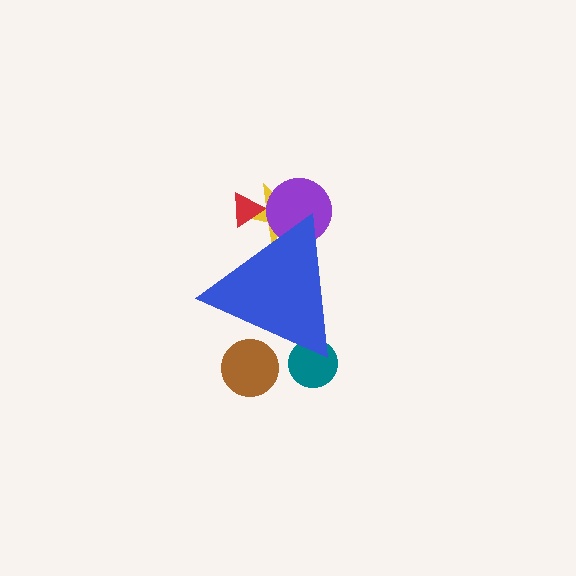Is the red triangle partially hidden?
Yes, the red triangle is partially hidden behind the blue triangle.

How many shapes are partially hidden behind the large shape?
5 shapes are partially hidden.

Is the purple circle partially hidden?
Yes, the purple circle is partially hidden behind the blue triangle.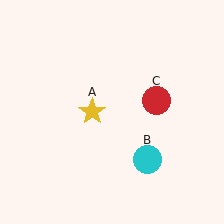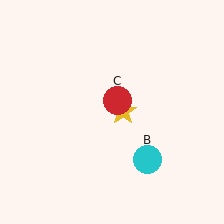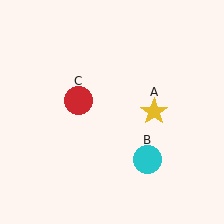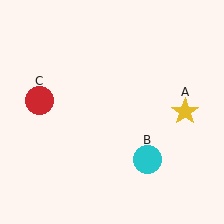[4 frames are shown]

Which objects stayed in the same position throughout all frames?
Cyan circle (object B) remained stationary.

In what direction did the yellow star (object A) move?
The yellow star (object A) moved right.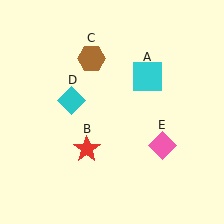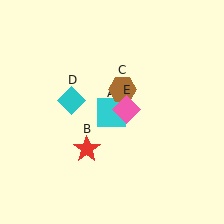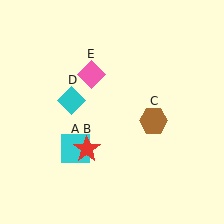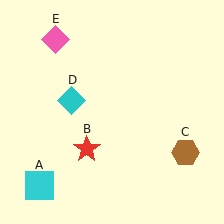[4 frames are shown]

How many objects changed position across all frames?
3 objects changed position: cyan square (object A), brown hexagon (object C), pink diamond (object E).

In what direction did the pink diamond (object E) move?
The pink diamond (object E) moved up and to the left.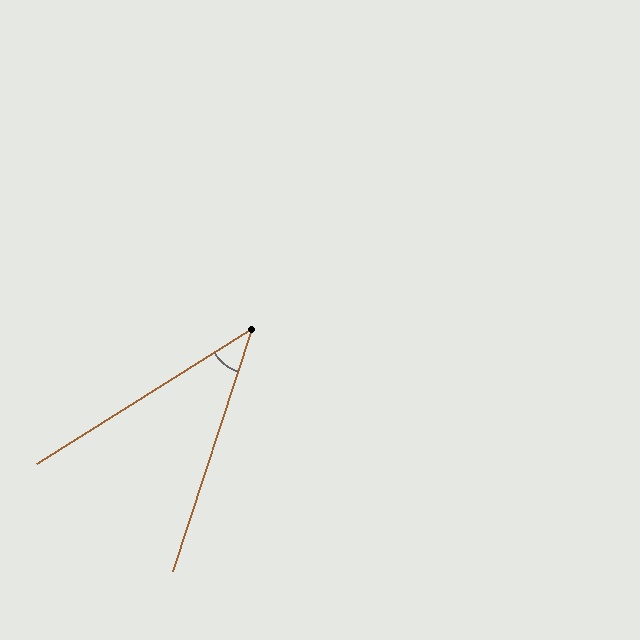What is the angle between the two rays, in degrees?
Approximately 40 degrees.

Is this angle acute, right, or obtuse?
It is acute.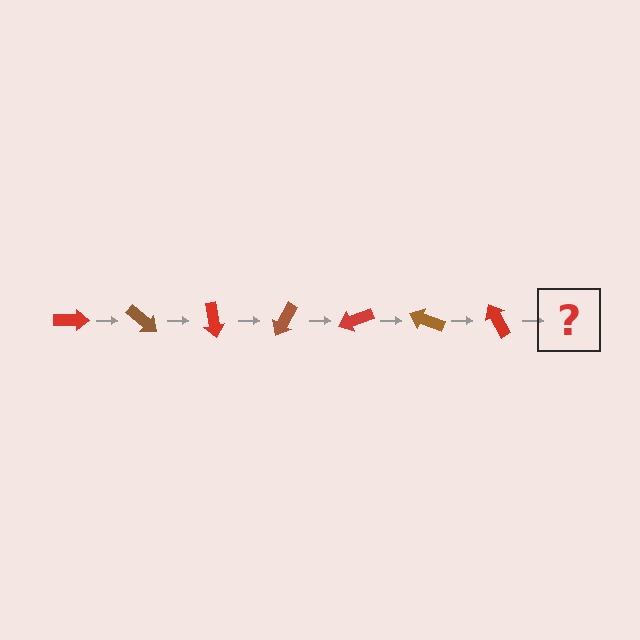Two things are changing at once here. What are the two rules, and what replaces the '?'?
The two rules are that it rotates 40 degrees each step and the color cycles through red and brown. The '?' should be a brown arrow, rotated 280 degrees from the start.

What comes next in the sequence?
The next element should be a brown arrow, rotated 280 degrees from the start.